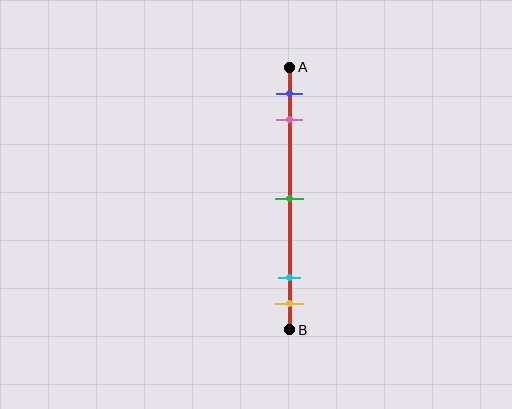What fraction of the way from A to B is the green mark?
The green mark is approximately 50% (0.5) of the way from A to B.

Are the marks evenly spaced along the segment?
No, the marks are not evenly spaced.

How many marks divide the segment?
There are 5 marks dividing the segment.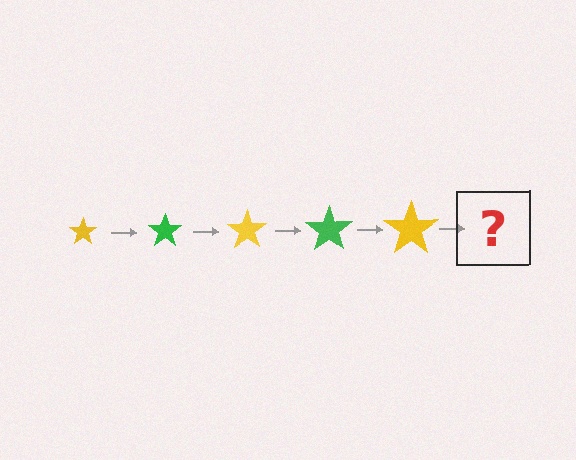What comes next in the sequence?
The next element should be a green star, larger than the previous one.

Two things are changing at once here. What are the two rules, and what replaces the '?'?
The two rules are that the star grows larger each step and the color cycles through yellow and green. The '?' should be a green star, larger than the previous one.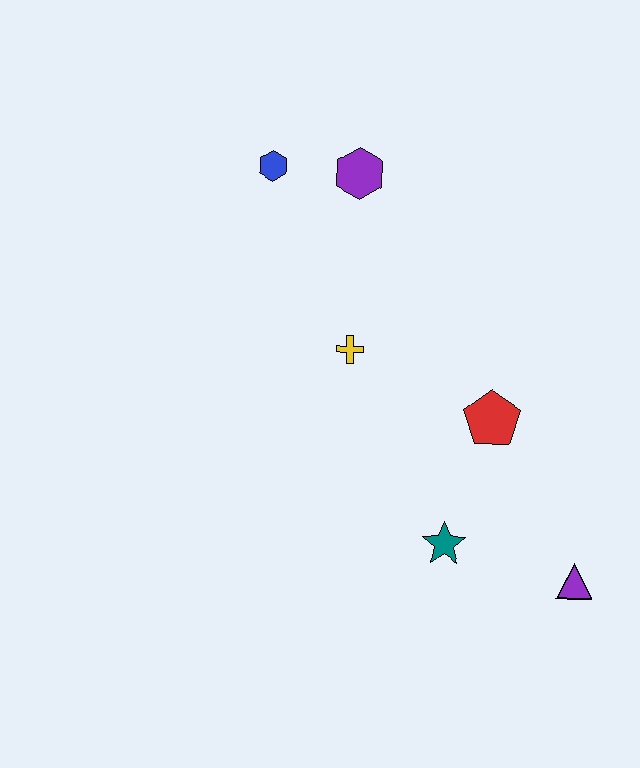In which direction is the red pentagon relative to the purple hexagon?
The red pentagon is below the purple hexagon.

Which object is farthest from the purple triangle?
The blue hexagon is farthest from the purple triangle.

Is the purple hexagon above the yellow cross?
Yes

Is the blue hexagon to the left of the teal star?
Yes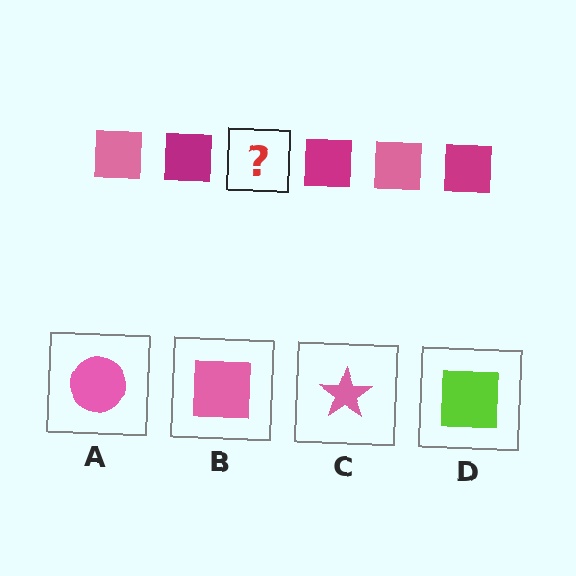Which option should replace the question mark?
Option B.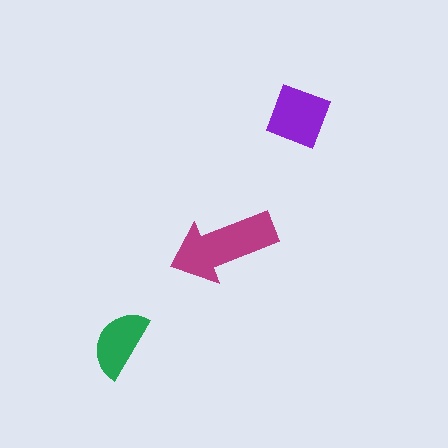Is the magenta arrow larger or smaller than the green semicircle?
Larger.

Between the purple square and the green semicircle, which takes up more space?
The purple square.